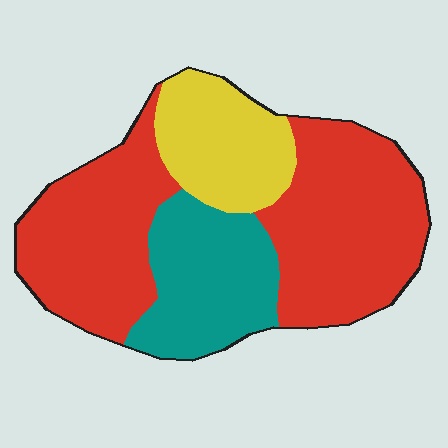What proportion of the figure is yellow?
Yellow takes up about one sixth (1/6) of the figure.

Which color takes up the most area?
Red, at roughly 60%.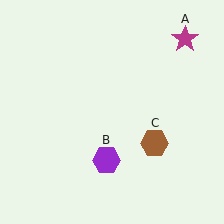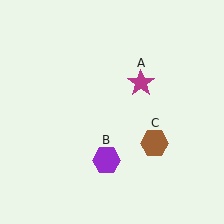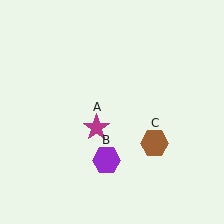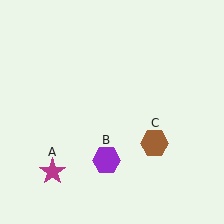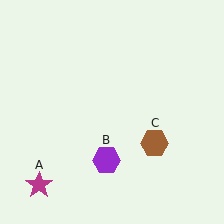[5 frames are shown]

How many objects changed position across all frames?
1 object changed position: magenta star (object A).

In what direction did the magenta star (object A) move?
The magenta star (object A) moved down and to the left.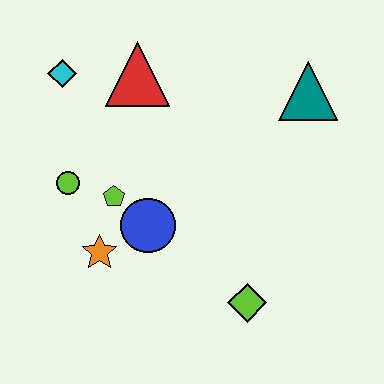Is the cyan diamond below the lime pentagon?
No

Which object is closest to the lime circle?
The lime pentagon is closest to the lime circle.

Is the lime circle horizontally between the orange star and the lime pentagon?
No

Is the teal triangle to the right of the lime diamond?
Yes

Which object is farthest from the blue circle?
The teal triangle is farthest from the blue circle.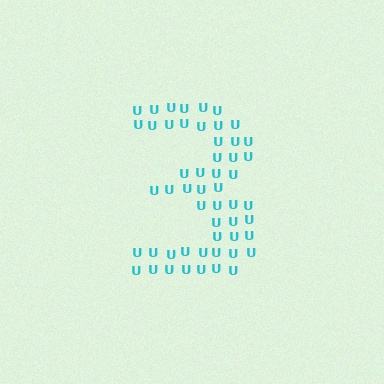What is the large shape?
The large shape is the digit 3.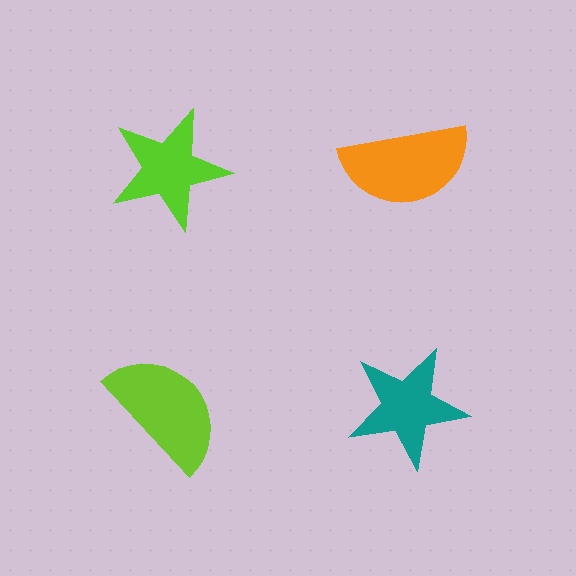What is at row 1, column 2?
An orange semicircle.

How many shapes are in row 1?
2 shapes.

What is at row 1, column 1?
A lime star.